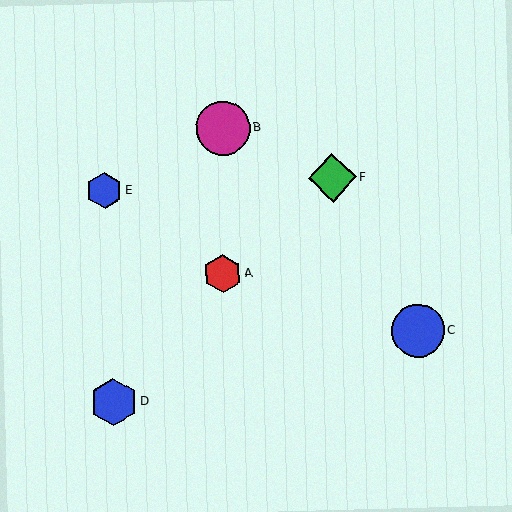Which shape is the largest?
The magenta circle (labeled B) is the largest.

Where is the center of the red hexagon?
The center of the red hexagon is at (223, 274).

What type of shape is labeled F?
Shape F is a green diamond.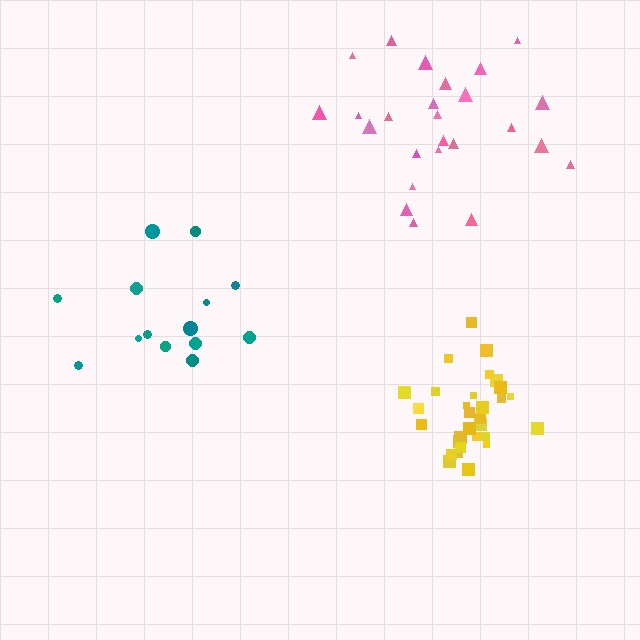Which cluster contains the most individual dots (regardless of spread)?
Yellow (30).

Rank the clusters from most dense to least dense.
yellow, pink, teal.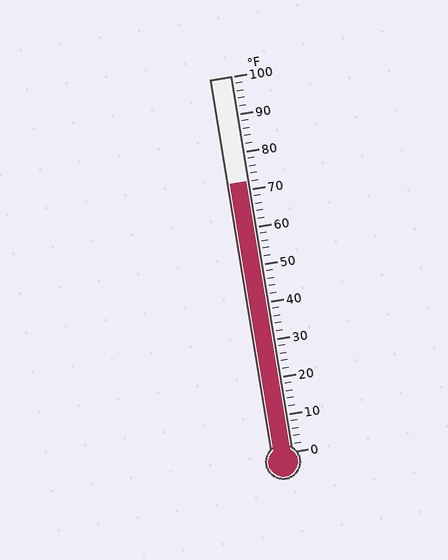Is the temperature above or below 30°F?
The temperature is above 30°F.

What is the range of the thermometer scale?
The thermometer scale ranges from 0°F to 100°F.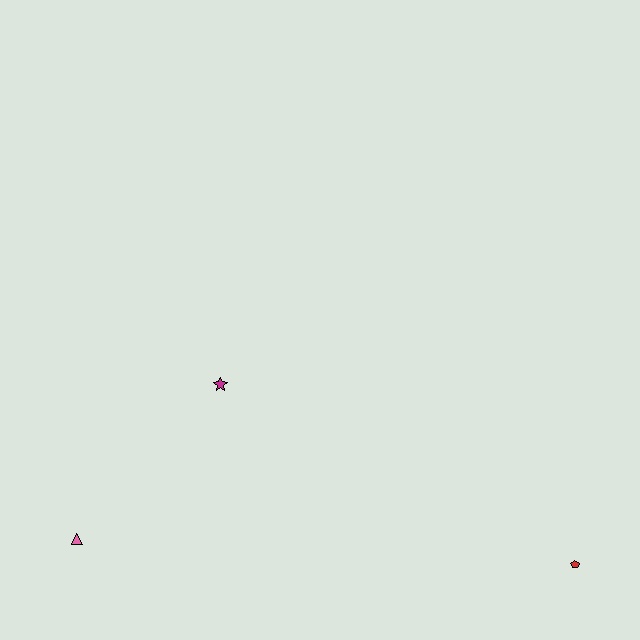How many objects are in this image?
There are 3 objects.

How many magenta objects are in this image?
There is 1 magenta object.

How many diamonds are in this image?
There are no diamonds.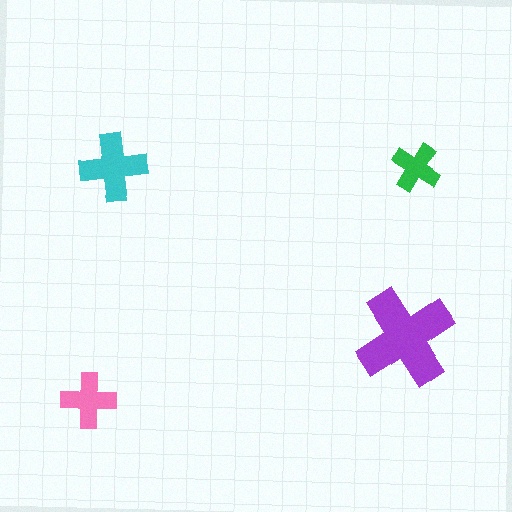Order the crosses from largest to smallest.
the purple one, the cyan one, the pink one, the green one.